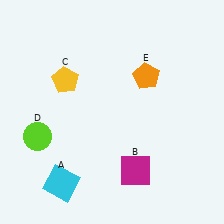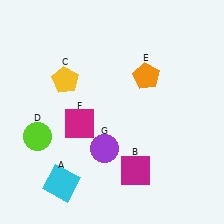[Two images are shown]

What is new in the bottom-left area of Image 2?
A purple circle (G) was added in the bottom-left area of Image 2.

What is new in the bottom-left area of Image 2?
A magenta square (F) was added in the bottom-left area of Image 2.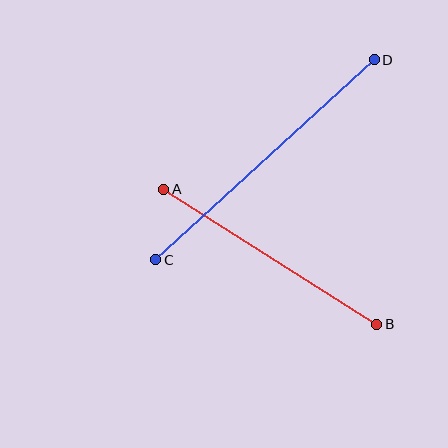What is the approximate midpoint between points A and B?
The midpoint is at approximately (270, 257) pixels.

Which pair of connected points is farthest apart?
Points C and D are farthest apart.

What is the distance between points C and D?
The distance is approximately 296 pixels.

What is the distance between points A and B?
The distance is approximately 252 pixels.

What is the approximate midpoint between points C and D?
The midpoint is at approximately (265, 160) pixels.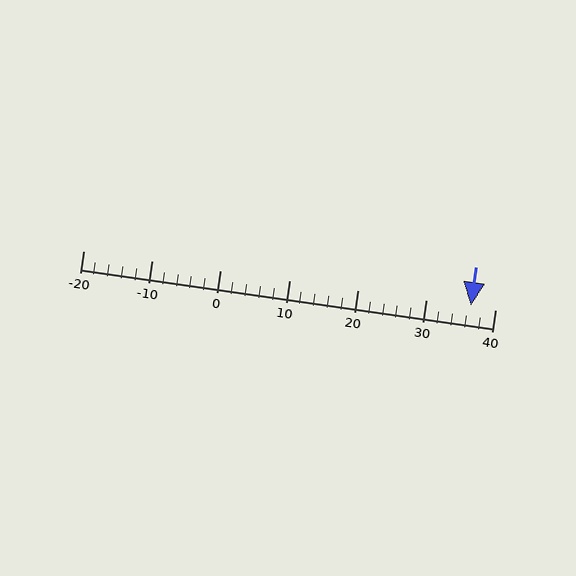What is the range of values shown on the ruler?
The ruler shows values from -20 to 40.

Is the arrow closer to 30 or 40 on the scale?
The arrow is closer to 40.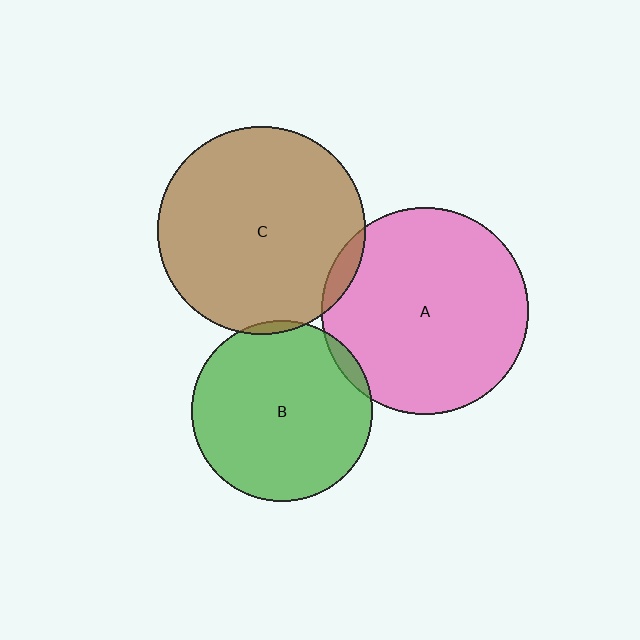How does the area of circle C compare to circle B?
Approximately 1.3 times.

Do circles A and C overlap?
Yes.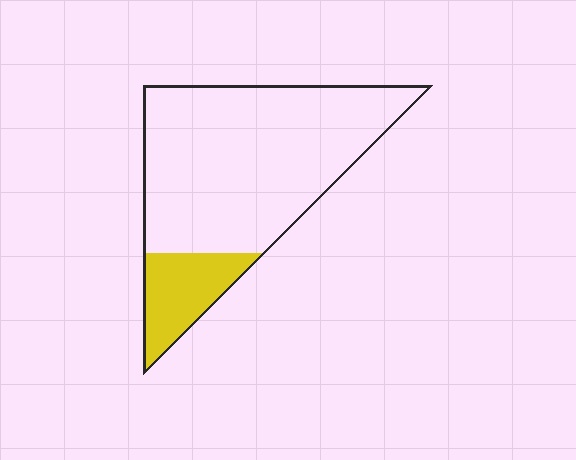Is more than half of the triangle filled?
No.